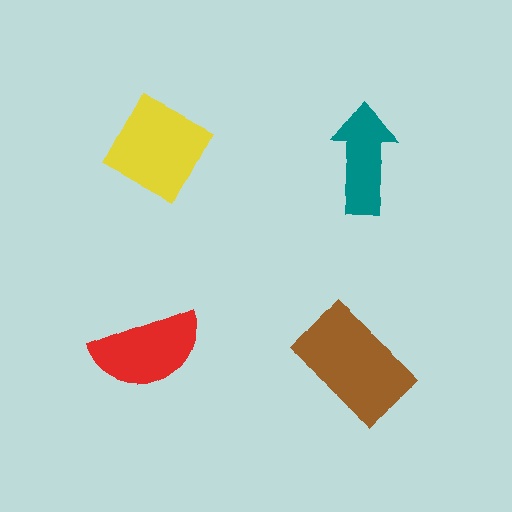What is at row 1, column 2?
A teal arrow.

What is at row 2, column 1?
A red semicircle.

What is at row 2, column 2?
A brown rectangle.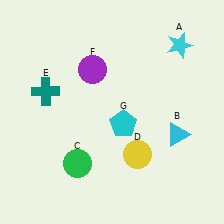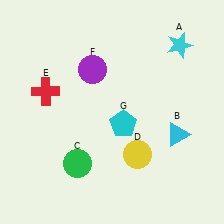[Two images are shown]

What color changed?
The cross (E) changed from teal in Image 1 to red in Image 2.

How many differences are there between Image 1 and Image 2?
There is 1 difference between the two images.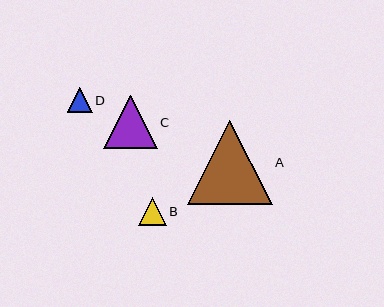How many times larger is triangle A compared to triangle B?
Triangle A is approximately 3.0 times the size of triangle B.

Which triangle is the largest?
Triangle A is the largest with a size of approximately 85 pixels.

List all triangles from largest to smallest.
From largest to smallest: A, C, B, D.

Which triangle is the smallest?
Triangle D is the smallest with a size of approximately 25 pixels.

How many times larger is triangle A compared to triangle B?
Triangle A is approximately 3.0 times the size of triangle B.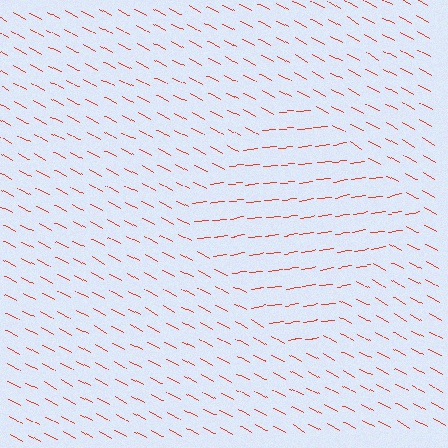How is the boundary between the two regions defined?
The boundary is defined purely by a change in line orientation (approximately 36 degrees difference). All lines are the same color and thickness.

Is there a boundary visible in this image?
Yes, there is a texture boundary formed by a change in line orientation.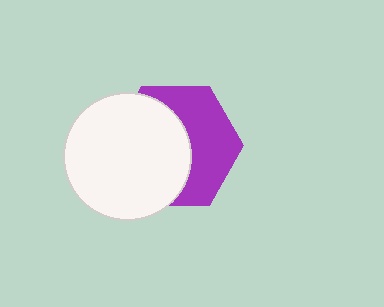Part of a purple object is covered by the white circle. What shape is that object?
It is a hexagon.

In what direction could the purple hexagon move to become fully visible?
The purple hexagon could move right. That would shift it out from behind the white circle entirely.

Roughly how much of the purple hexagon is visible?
About half of it is visible (roughly 47%).